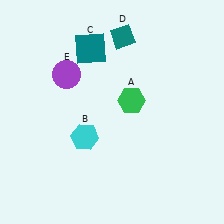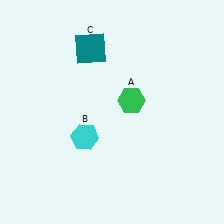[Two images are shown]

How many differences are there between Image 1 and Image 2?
There are 2 differences between the two images.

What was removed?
The teal diamond (D), the purple circle (E) were removed in Image 2.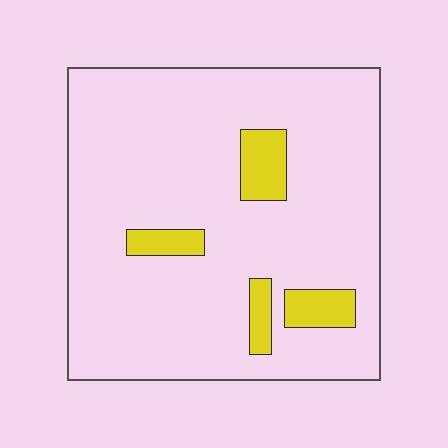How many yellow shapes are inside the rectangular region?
4.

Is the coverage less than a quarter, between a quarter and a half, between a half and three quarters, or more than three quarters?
Less than a quarter.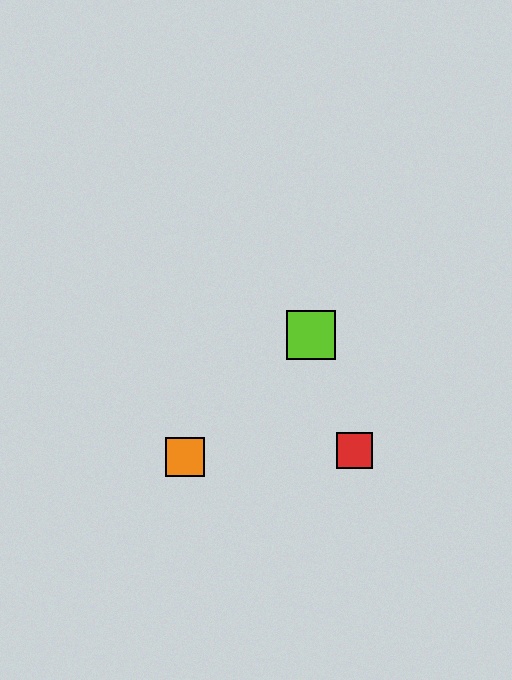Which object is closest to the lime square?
The red square is closest to the lime square.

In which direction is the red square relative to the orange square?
The red square is to the right of the orange square.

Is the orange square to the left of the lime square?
Yes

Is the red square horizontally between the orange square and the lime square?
No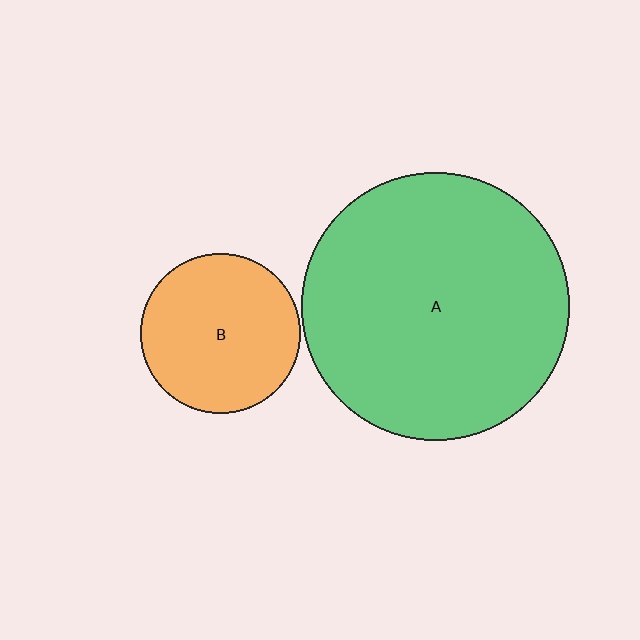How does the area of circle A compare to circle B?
Approximately 2.8 times.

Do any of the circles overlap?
No, none of the circles overlap.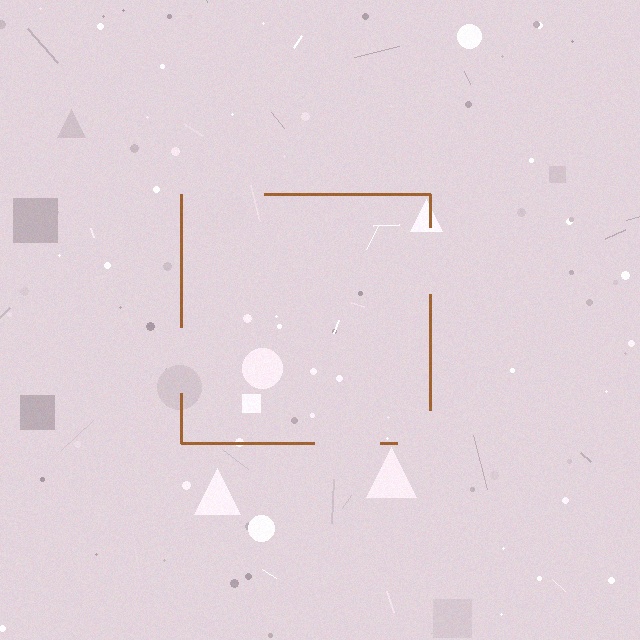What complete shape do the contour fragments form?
The contour fragments form a square.